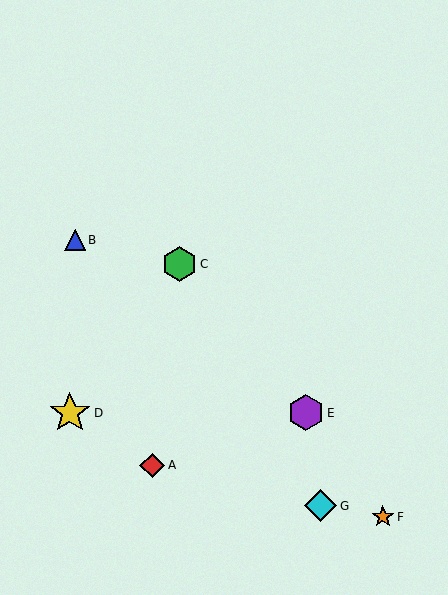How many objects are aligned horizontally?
2 objects (D, E) are aligned horizontally.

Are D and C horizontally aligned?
No, D is at y≈413 and C is at y≈264.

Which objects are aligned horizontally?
Objects D, E are aligned horizontally.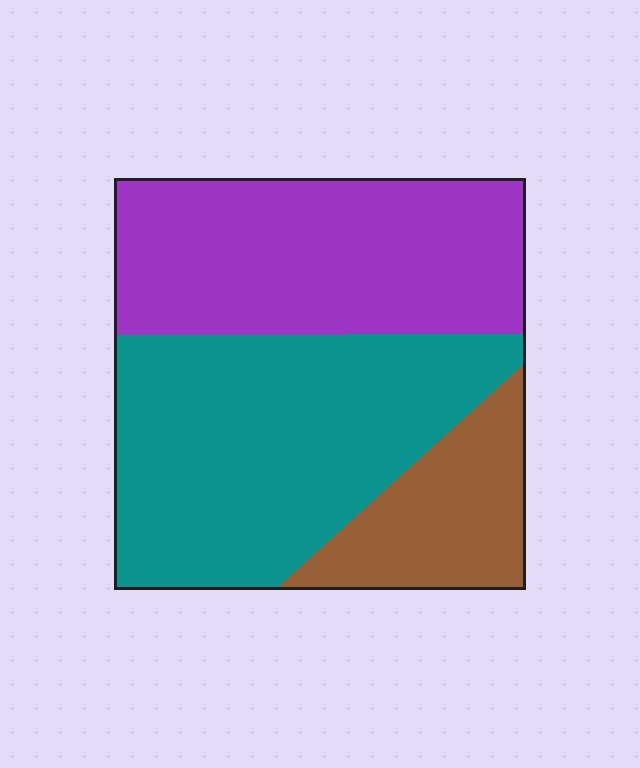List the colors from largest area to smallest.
From largest to smallest: teal, purple, brown.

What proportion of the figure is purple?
Purple covers 38% of the figure.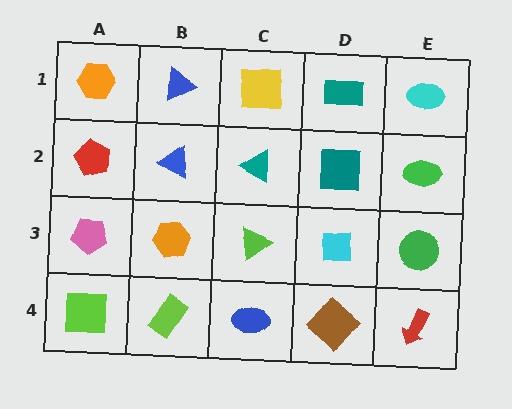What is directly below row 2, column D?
A cyan square.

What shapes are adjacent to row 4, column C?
A lime triangle (row 3, column C), a lime rectangle (row 4, column B), a brown diamond (row 4, column D).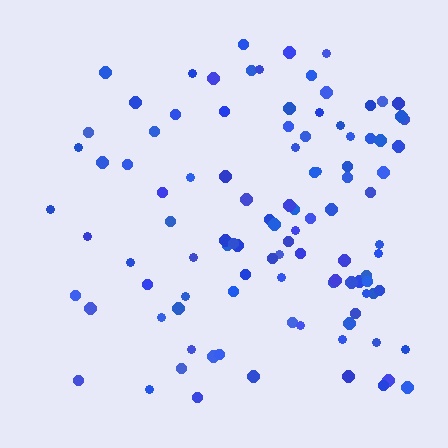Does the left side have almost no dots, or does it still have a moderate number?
Still a moderate number, just noticeably fewer than the right.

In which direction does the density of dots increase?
From left to right, with the right side densest.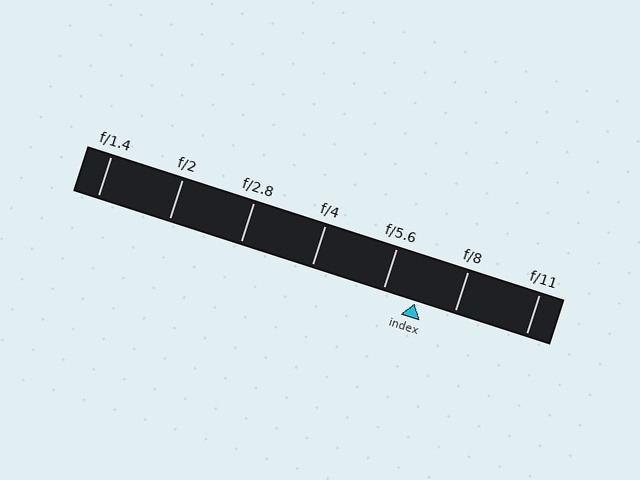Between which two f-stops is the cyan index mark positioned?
The index mark is between f/5.6 and f/8.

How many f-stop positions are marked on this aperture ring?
There are 7 f-stop positions marked.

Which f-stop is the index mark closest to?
The index mark is closest to f/5.6.